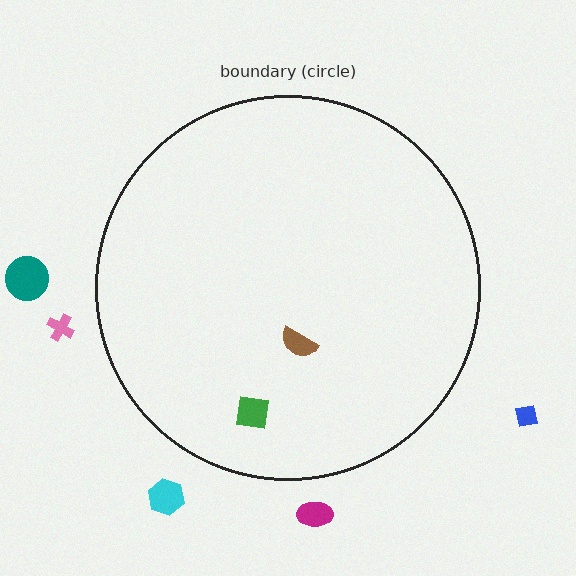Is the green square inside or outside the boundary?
Inside.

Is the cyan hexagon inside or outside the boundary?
Outside.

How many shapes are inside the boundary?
2 inside, 5 outside.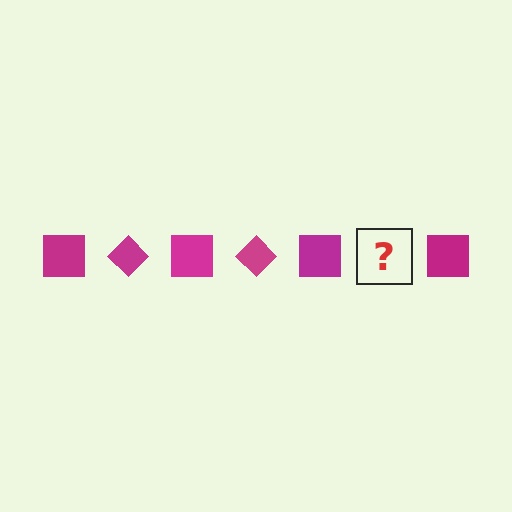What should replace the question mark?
The question mark should be replaced with a magenta diamond.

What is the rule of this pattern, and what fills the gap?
The rule is that the pattern cycles through square, diamond shapes in magenta. The gap should be filled with a magenta diamond.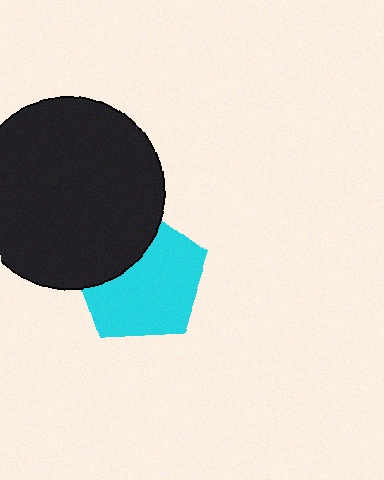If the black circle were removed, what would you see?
You would see the complete cyan pentagon.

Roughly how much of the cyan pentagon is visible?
Most of it is visible (roughly 68%).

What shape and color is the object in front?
The object in front is a black circle.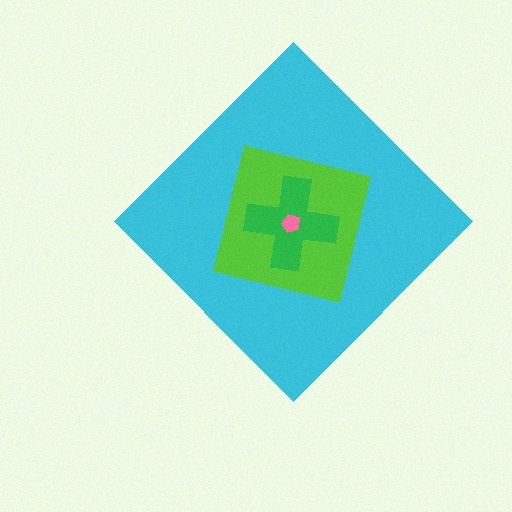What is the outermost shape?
The cyan diamond.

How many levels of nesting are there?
4.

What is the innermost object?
The pink pentagon.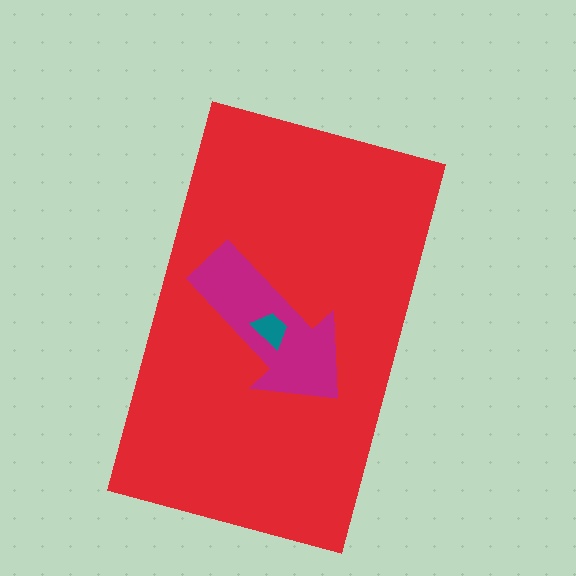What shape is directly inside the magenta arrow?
The teal trapezoid.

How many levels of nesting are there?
3.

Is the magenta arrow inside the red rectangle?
Yes.